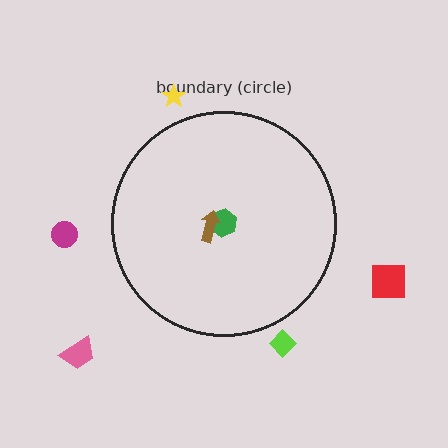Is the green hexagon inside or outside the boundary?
Inside.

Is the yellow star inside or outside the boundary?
Outside.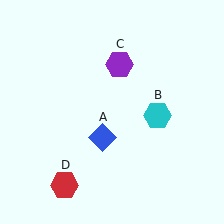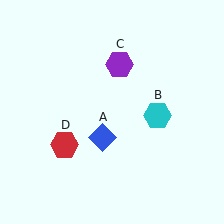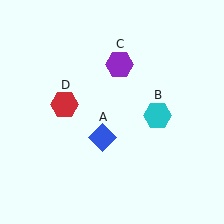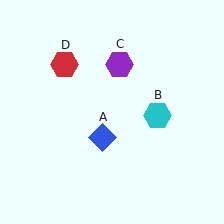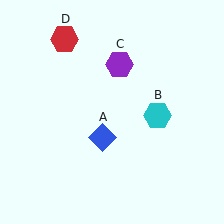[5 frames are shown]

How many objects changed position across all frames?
1 object changed position: red hexagon (object D).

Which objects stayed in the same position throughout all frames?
Blue diamond (object A) and cyan hexagon (object B) and purple hexagon (object C) remained stationary.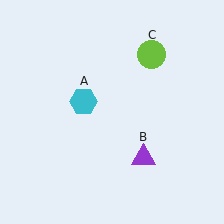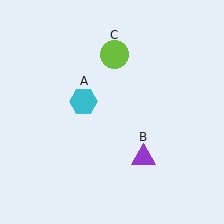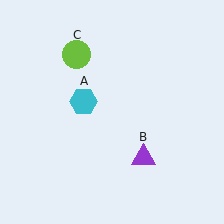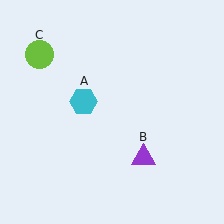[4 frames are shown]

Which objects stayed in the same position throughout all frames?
Cyan hexagon (object A) and purple triangle (object B) remained stationary.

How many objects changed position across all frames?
1 object changed position: lime circle (object C).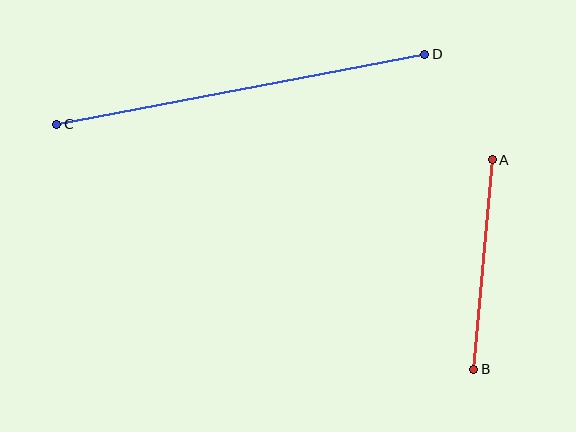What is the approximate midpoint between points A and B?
The midpoint is at approximately (483, 264) pixels.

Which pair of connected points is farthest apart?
Points C and D are farthest apart.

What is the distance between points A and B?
The distance is approximately 210 pixels.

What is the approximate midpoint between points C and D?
The midpoint is at approximately (241, 89) pixels.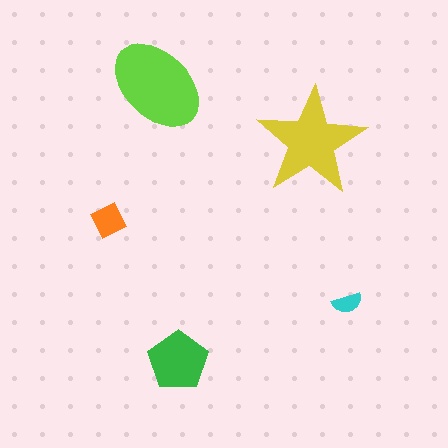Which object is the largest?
The lime ellipse.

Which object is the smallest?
The cyan semicircle.